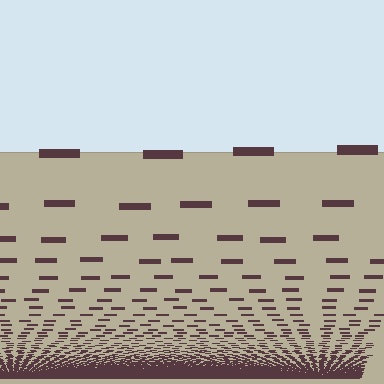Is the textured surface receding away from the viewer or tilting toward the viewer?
The surface appears to tilt toward the viewer. Texture elements get larger and sparser toward the top.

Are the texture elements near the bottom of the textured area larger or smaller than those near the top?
Smaller. The gradient is inverted — elements near the bottom are smaller and denser.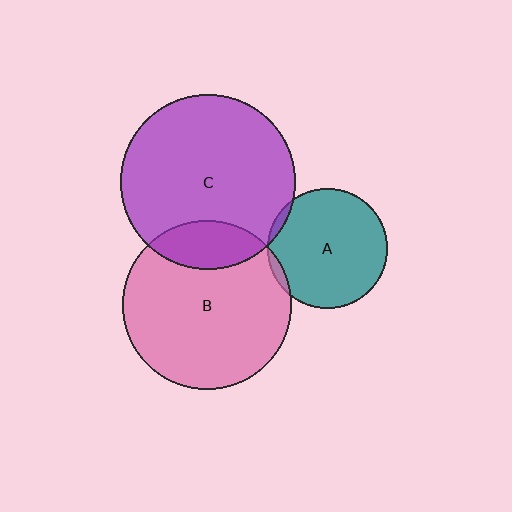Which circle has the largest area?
Circle C (purple).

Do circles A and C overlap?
Yes.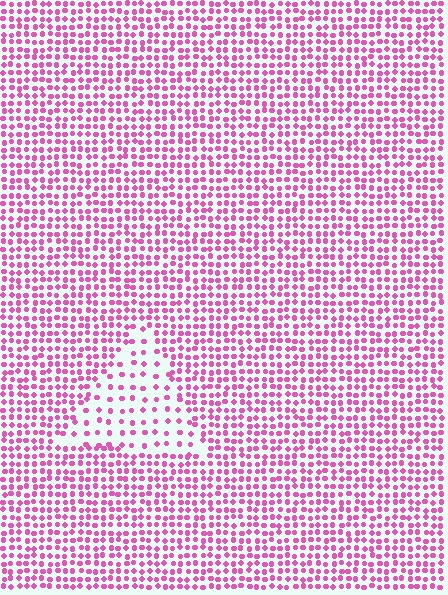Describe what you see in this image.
The image contains small pink elements arranged at two different densities. A triangle-shaped region is visible where the elements are less densely packed than the surrounding area.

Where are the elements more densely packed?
The elements are more densely packed outside the triangle boundary.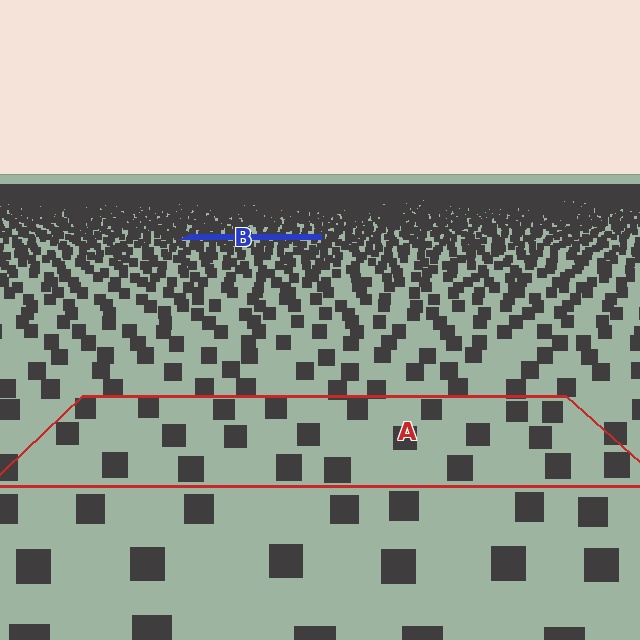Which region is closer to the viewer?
Region A is closer. The texture elements there are larger and more spread out.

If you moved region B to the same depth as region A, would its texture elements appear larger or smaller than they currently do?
They would appear larger. At a closer depth, the same texture elements are projected at a bigger on-screen size.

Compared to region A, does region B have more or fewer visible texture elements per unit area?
Region B has more texture elements per unit area — they are packed more densely because it is farther away.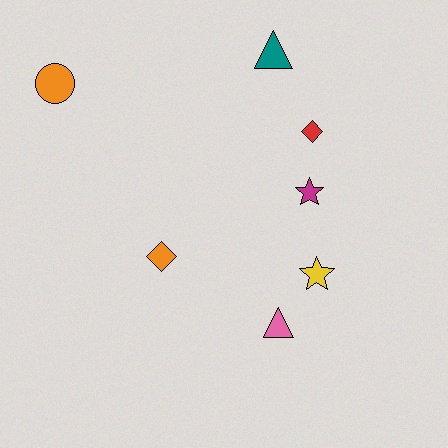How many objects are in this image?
There are 7 objects.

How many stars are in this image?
There are 2 stars.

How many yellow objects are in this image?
There is 1 yellow object.